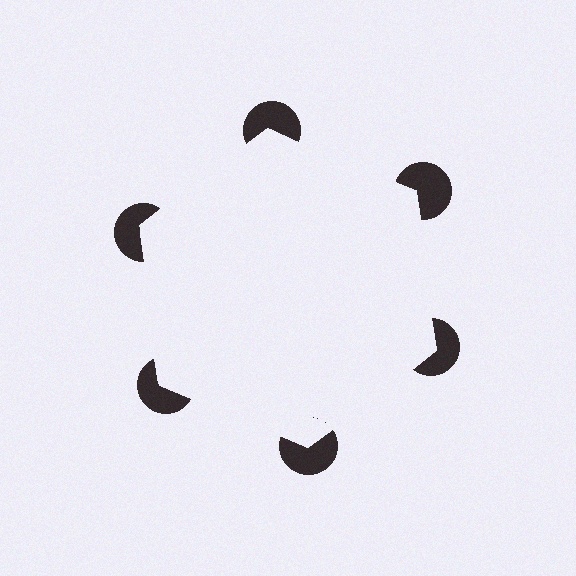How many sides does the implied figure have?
6 sides.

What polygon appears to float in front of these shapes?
An illusory hexagon — its edges are inferred from the aligned wedge cuts in the pac-man discs, not physically drawn.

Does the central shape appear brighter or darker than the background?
It typically appears slightly brighter than the background, even though no actual brightness change is drawn.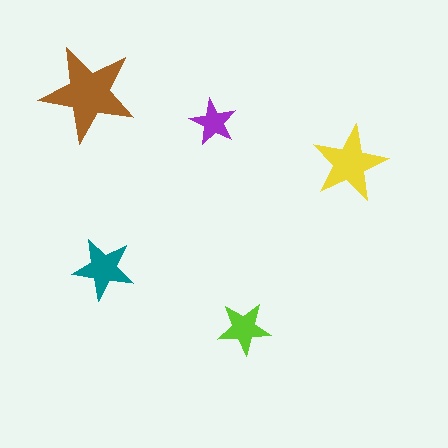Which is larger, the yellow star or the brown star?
The brown one.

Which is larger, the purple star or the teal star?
The teal one.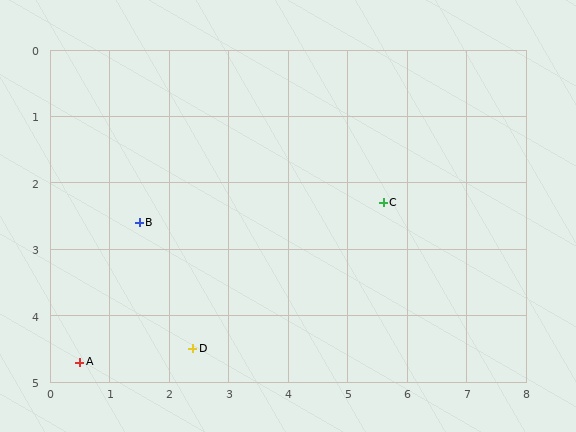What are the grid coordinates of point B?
Point B is at approximately (1.5, 2.6).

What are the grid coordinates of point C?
Point C is at approximately (5.6, 2.3).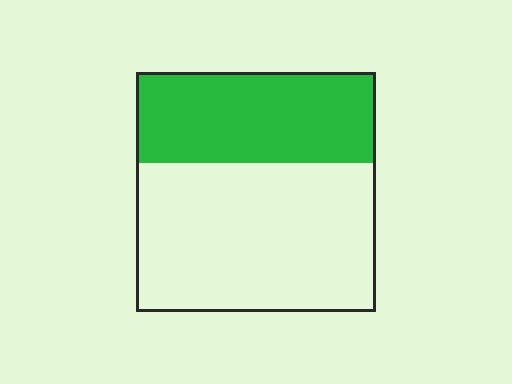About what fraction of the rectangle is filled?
About three eighths (3/8).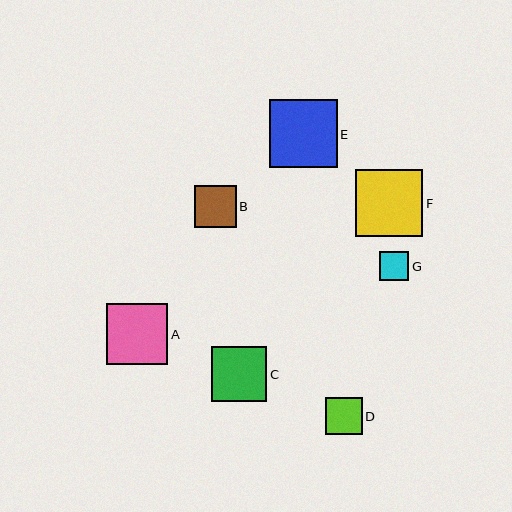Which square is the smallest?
Square G is the smallest with a size of approximately 29 pixels.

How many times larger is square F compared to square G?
Square F is approximately 2.3 times the size of square G.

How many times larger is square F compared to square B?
Square F is approximately 1.6 times the size of square B.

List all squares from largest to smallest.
From largest to smallest: E, F, A, C, B, D, G.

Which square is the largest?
Square E is the largest with a size of approximately 68 pixels.